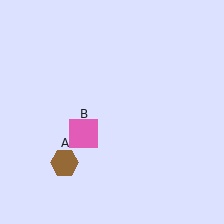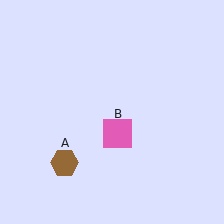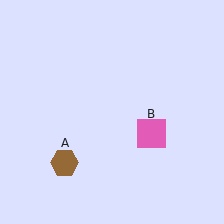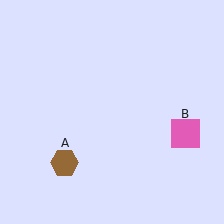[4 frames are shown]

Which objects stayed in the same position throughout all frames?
Brown hexagon (object A) remained stationary.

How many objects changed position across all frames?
1 object changed position: pink square (object B).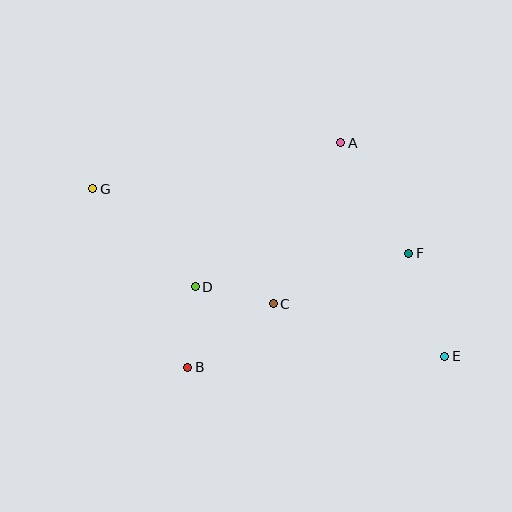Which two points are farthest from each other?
Points E and G are farthest from each other.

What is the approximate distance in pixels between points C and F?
The distance between C and F is approximately 145 pixels.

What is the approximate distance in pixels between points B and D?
The distance between B and D is approximately 81 pixels.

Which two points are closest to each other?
Points C and D are closest to each other.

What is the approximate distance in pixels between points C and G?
The distance between C and G is approximately 214 pixels.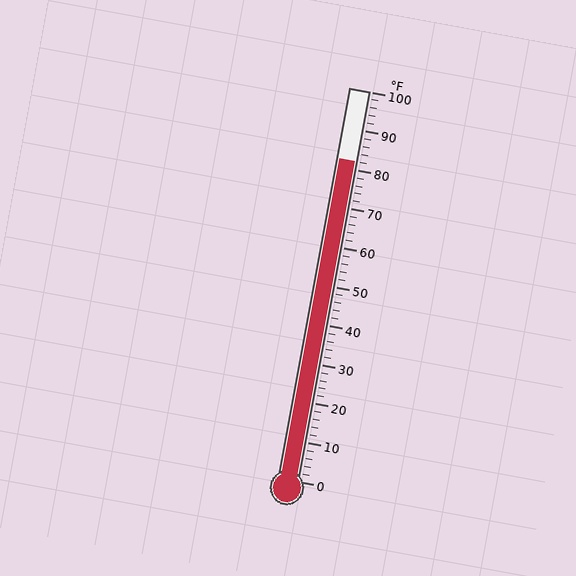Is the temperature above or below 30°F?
The temperature is above 30°F.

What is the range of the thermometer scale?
The thermometer scale ranges from 0°F to 100°F.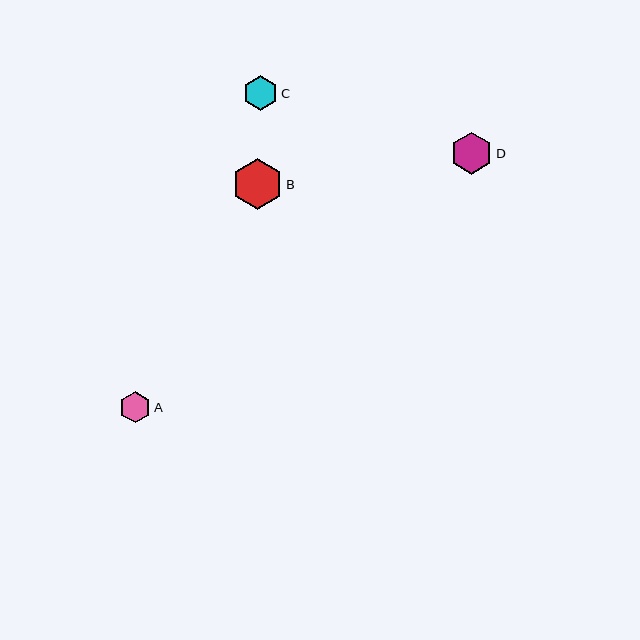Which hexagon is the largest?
Hexagon B is the largest with a size of approximately 50 pixels.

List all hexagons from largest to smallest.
From largest to smallest: B, D, C, A.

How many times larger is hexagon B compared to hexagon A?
Hexagon B is approximately 1.6 times the size of hexagon A.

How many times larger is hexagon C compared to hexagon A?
Hexagon C is approximately 1.1 times the size of hexagon A.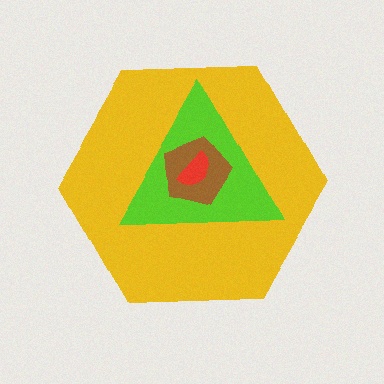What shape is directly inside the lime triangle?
The brown pentagon.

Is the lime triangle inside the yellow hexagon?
Yes.